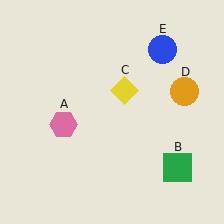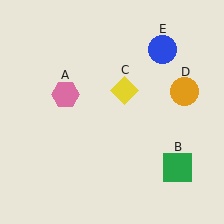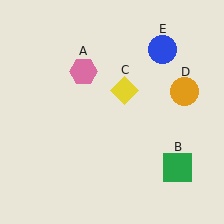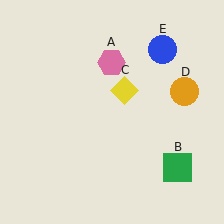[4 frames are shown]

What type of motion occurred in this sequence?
The pink hexagon (object A) rotated clockwise around the center of the scene.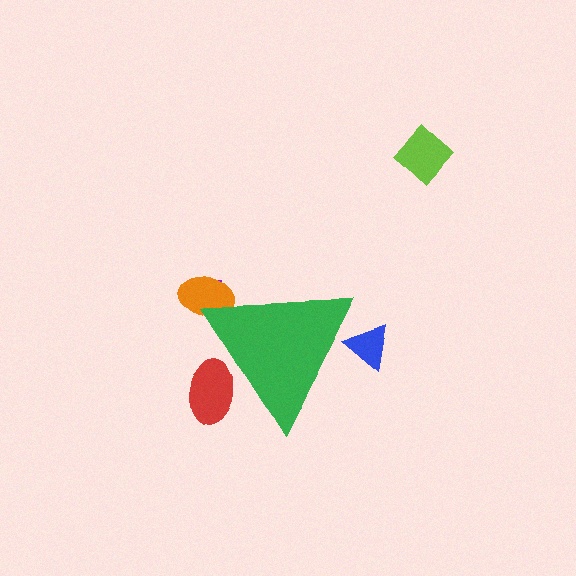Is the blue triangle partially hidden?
Yes, the blue triangle is partially hidden behind the green triangle.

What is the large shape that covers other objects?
A green triangle.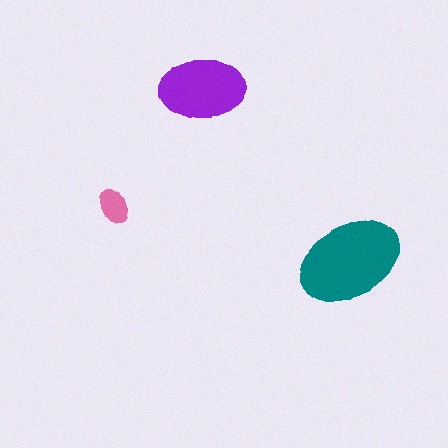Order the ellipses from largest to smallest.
the teal one, the purple one, the pink one.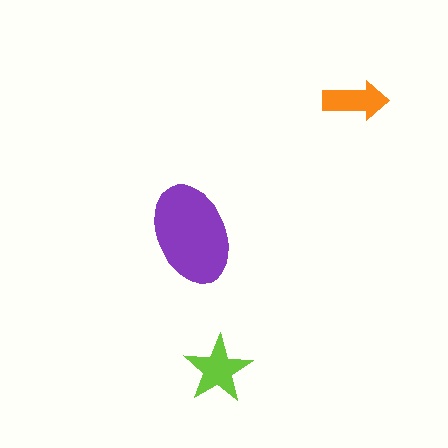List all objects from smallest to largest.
The orange arrow, the lime star, the purple ellipse.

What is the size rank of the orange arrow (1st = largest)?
3rd.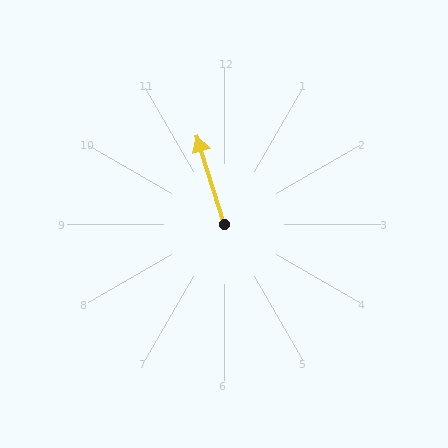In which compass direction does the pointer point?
North.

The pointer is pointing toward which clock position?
Roughly 11 o'clock.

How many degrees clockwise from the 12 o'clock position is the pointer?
Approximately 343 degrees.